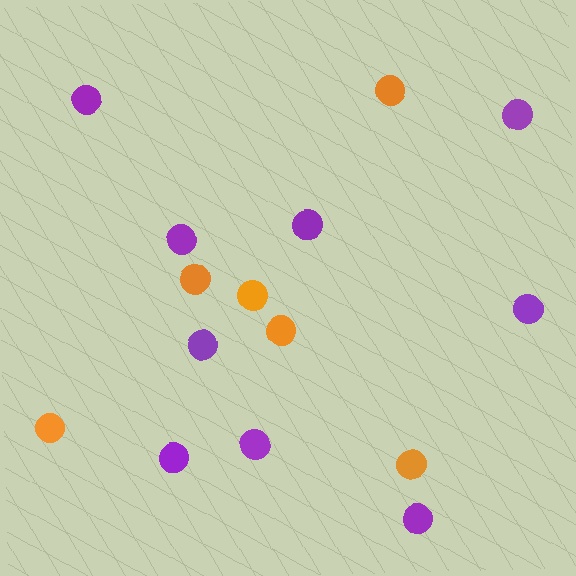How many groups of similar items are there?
There are 2 groups: one group of orange circles (6) and one group of purple circles (9).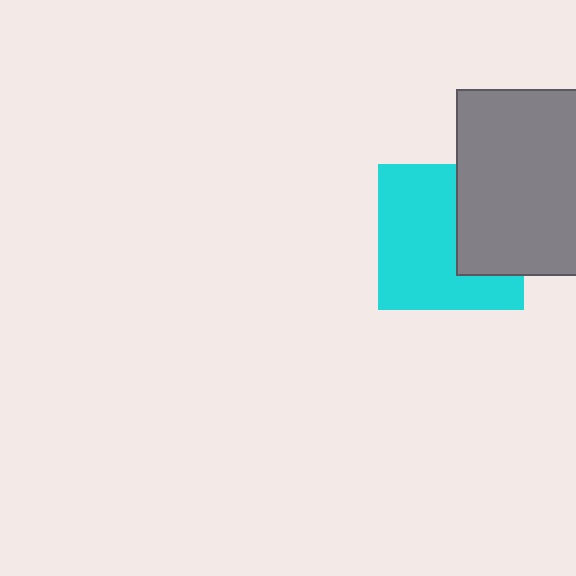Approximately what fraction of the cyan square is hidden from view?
Roughly 36% of the cyan square is hidden behind the gray rectangle.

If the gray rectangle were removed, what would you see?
You would see the complete cyan square.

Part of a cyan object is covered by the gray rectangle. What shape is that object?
It is a square.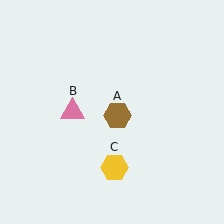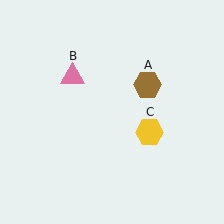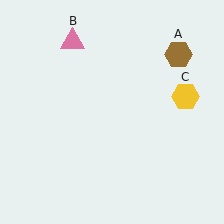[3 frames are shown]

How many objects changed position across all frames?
3 objects changed position: brown hexagon (object A), pink triangle (object B), yellow hexagon (object C).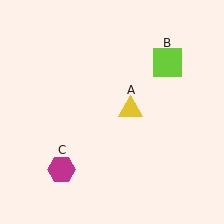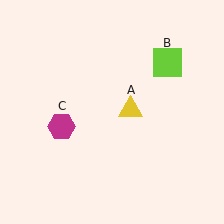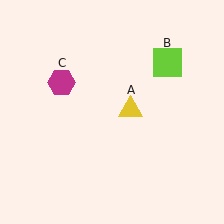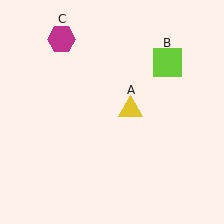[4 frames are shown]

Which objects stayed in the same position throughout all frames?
Yellow triangle (object A) and lime square (object B) remained stationary.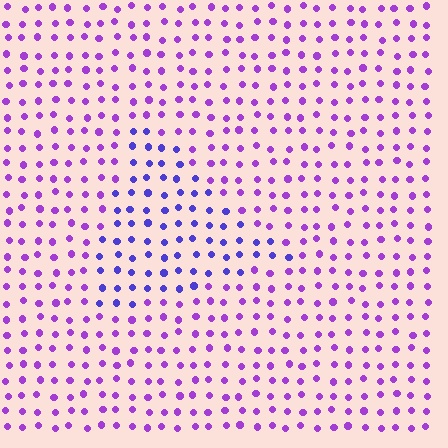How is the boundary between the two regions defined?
The boundary is defined purely by a slight shift in hue (about 35 degrees). Spacing, size, and orientation are identical on both sides.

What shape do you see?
I see a triangle.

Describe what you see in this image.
The image is filled with small purple elements in a uniform arrangement. A triangle-shaped region is visible where the elements are tinted to a slightly different hue, forming a subtle color boundary.